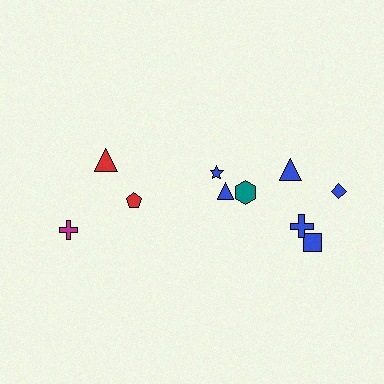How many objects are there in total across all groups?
There are 10 objects.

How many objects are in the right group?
There are 7 objects.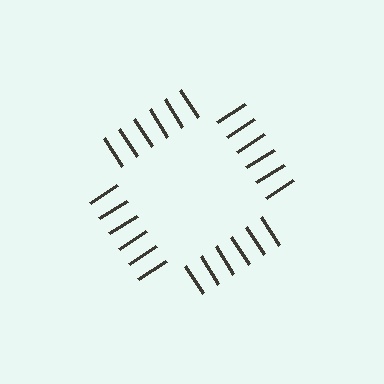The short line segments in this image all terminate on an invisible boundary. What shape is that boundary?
An illusory square — the line segments terminate on its edges but no continuous stroke is drawn.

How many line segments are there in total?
24 — 6 along each of the 4 edges.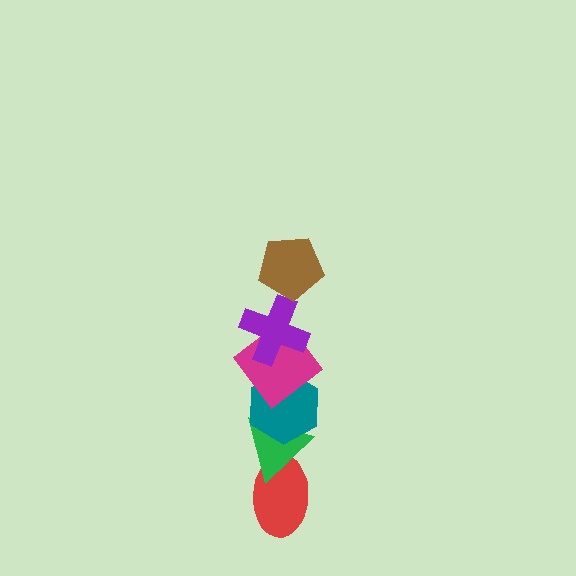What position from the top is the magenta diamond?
The magenta diamond is 3rd from the top.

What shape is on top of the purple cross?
The brown pentagon is on top of the purple cross.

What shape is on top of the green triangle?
The teal hexagon is on top of the green triangle.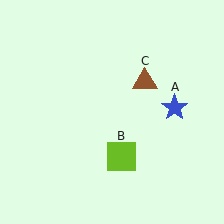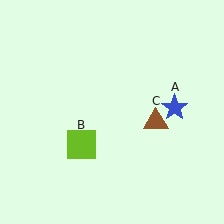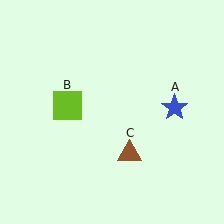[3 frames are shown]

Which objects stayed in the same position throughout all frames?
Blue star (object A) remained stationary.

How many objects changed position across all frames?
2 objects changed position: lime square (object B), brown triangle (object C).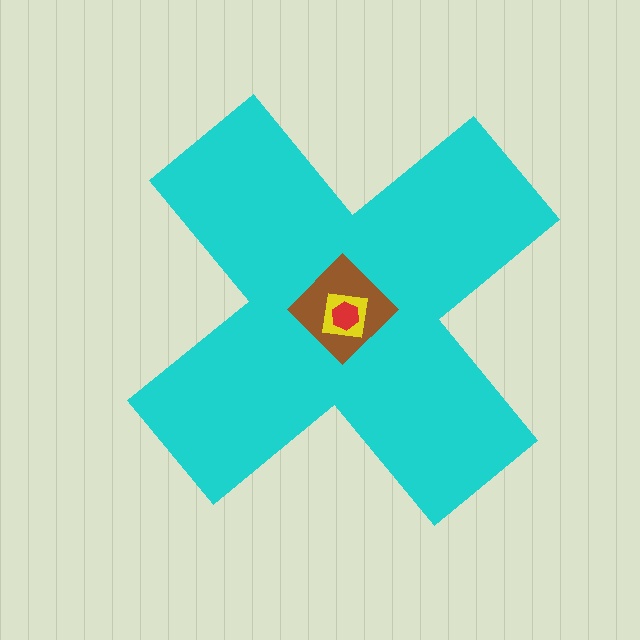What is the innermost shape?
The red hexagon.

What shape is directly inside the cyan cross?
The brown diamond.